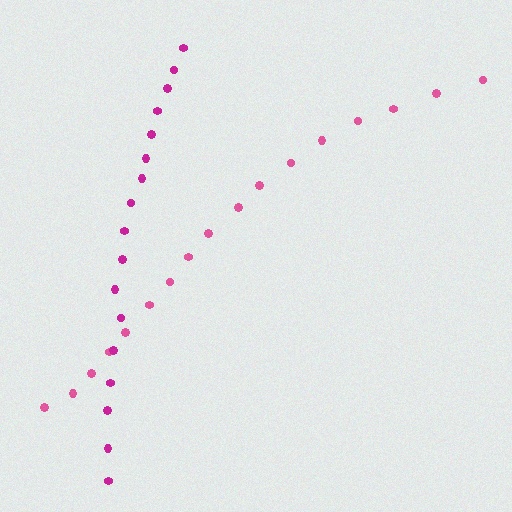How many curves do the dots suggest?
There are 2 distinct paths.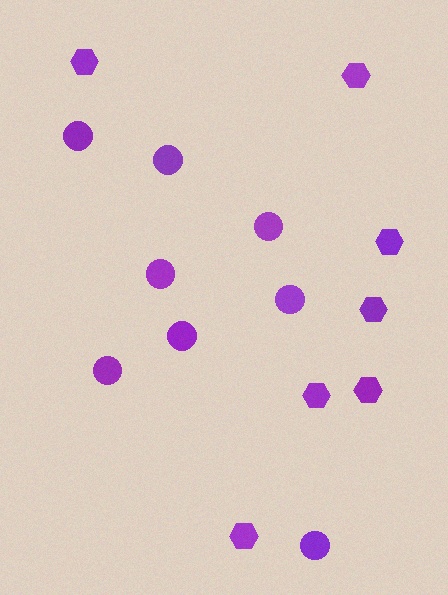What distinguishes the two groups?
There are 2 groups: one group of hexagons (7) and one group of circles (8).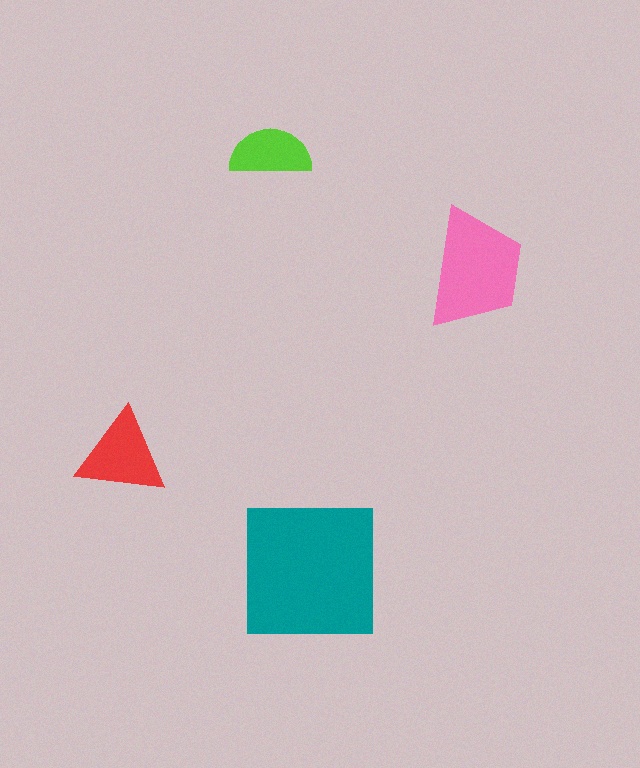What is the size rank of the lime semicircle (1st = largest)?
4th.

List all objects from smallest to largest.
The lime semicircle, the red triangle, the pink trapezoid, the teal square.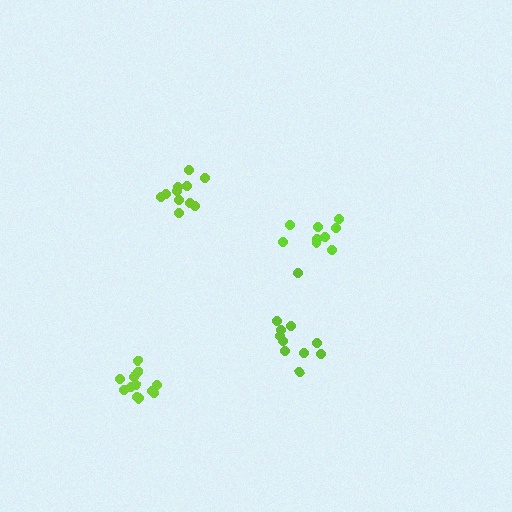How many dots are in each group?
Group 1: 11 dots, Group 2: 9 dots, Group 3: 11 dots, Group 4: 12 dots (43 total).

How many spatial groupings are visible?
There are 4 spatial groupings.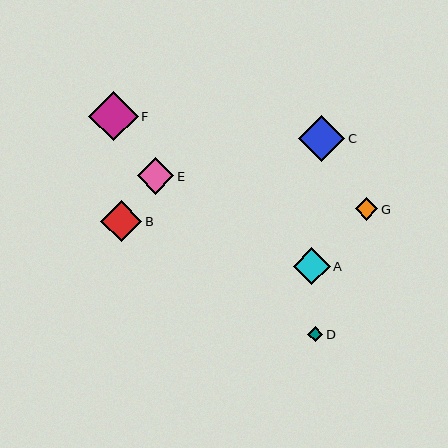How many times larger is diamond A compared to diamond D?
Diamond A is approximately 2.4 times the size of diamond D.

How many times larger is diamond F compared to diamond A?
Diamond F is approximately 1.4 times the size of diamond A.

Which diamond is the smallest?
Diamond D is the smallest with a size of approximately 15 pixels.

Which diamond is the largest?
Diamond F is the largest with a size of approximately 50 pixels.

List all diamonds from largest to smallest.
From largest to smallest: F, C, B, A, E, G, D.